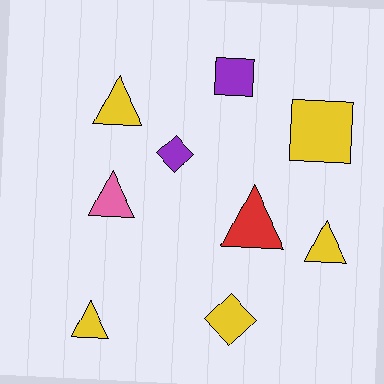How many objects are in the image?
There are 9 objects.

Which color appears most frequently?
Yellow, with 5 objects.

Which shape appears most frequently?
Triangle, with 5 objects.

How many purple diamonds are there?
There is 1 purple diamond.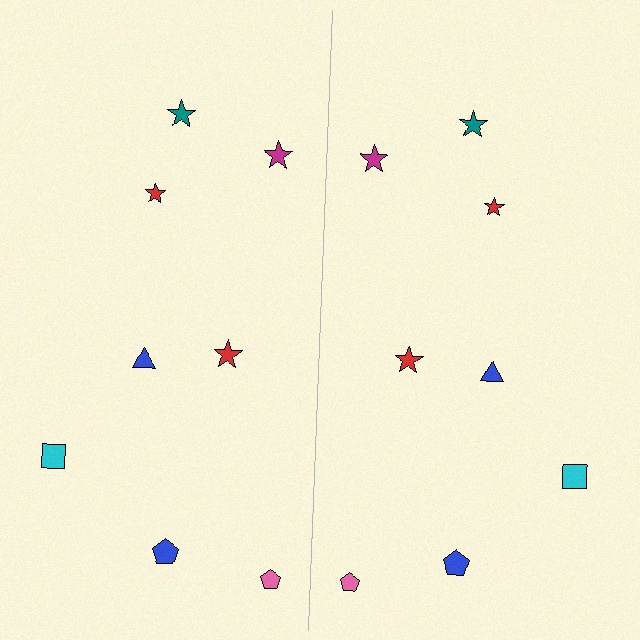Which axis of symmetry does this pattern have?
The pattern has a vertical axis of symmetry running through the center of the image.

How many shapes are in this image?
There are 16 shapes in this image.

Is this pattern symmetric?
Yes, this pattern has bilateral (reflection) symmetry.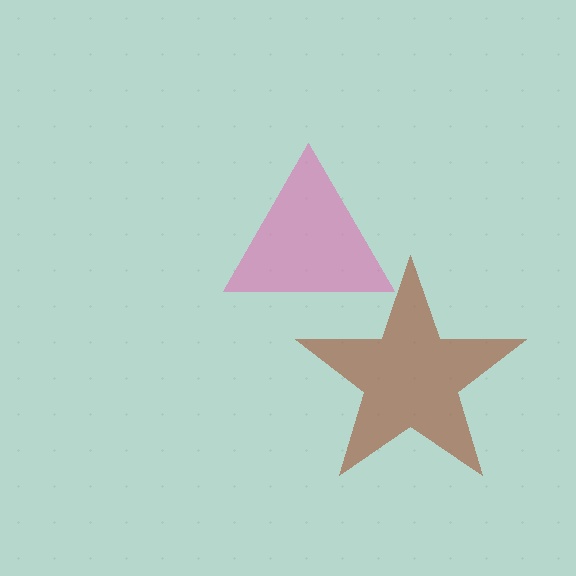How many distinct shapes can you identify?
There are 2 distinct shapes: a brown star, a pink triangle.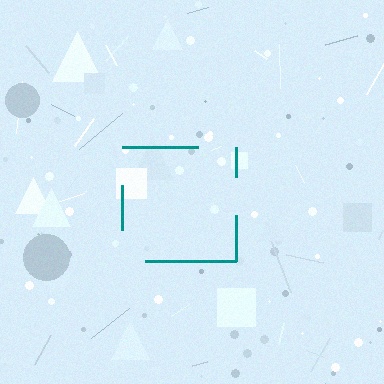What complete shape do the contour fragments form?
The contour fragments form a square.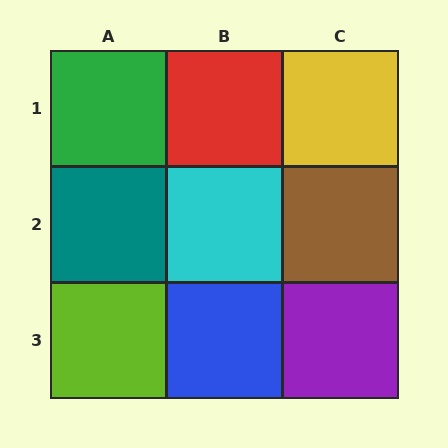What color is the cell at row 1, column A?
Green.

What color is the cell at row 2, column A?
Teal.